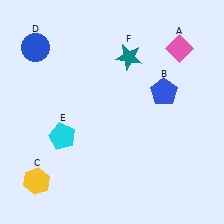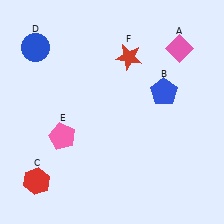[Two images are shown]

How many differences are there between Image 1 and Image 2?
There are 3 differences between the two images.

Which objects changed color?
C changed from yellow to red. E changed from cyan to pink. F changed from teal to red.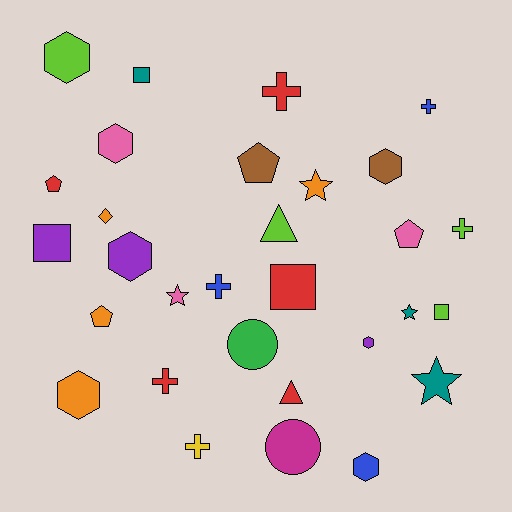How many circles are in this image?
There are 2 circles.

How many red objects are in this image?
There are 5 red objects.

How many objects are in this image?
There are 30 objects.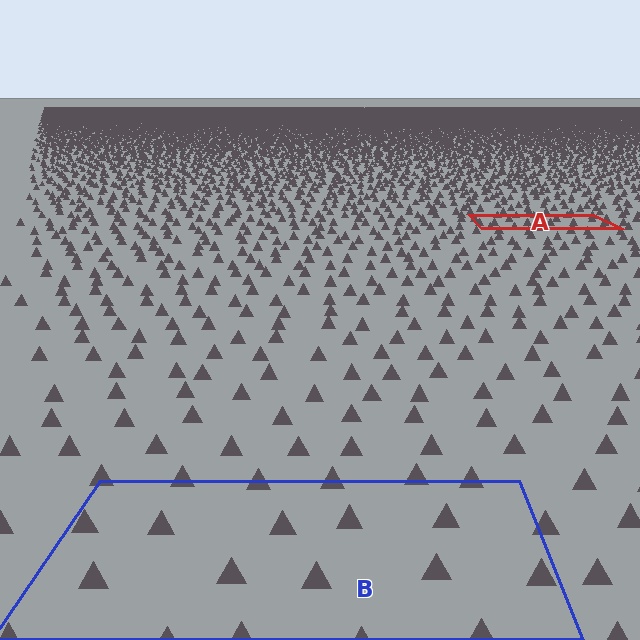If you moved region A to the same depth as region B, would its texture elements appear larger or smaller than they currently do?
They would appear larger. At a closer depth, the same texture elements are projected at a bigger on-screen size.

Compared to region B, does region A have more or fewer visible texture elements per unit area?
Region A has more texture elements per unit area — they are packed more densely because it is farther away.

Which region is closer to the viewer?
Region B is closer. The texture elements there are larger and more spread out.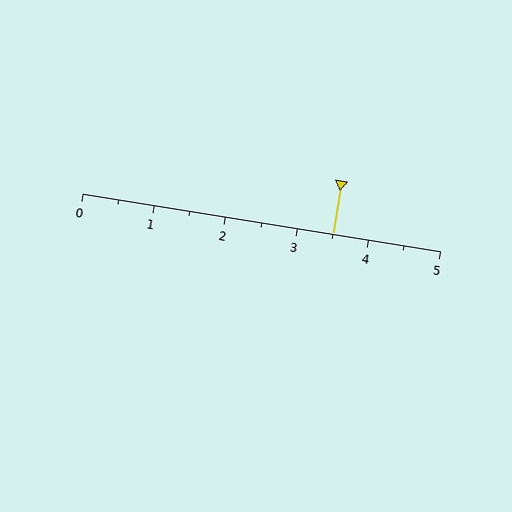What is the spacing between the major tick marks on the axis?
The major ticks are spaced 1 apart.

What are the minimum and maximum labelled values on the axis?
The axis runs from 0 to 5.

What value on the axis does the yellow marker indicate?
The marker indicates approximately 3.5.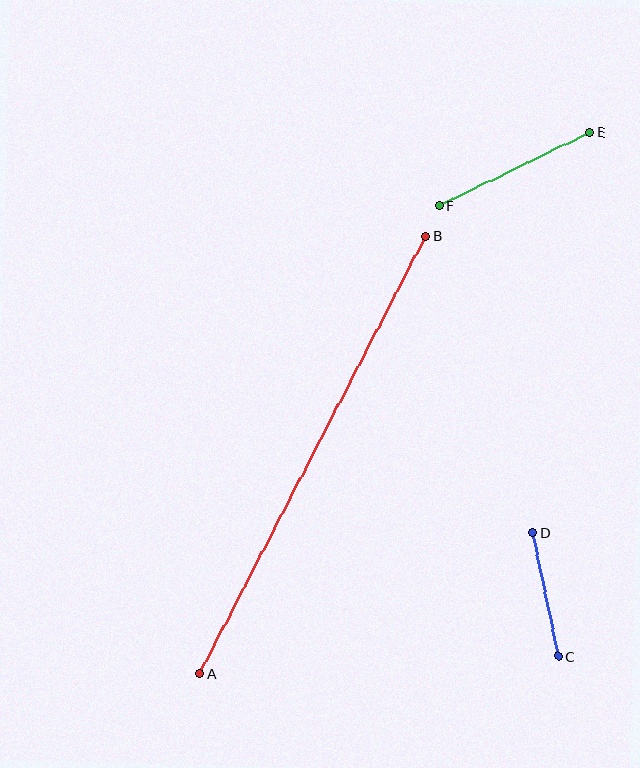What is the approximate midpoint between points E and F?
The midpoint is at approximately (514, 169) pixels.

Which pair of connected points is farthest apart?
Points A and B are farthest apart.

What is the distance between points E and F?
The distance is approximately 167 pixels.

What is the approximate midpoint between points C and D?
The midpoint is at approximately (545, 594) pixels.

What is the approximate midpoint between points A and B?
The midpoint is at approximately (313, 455) pixels.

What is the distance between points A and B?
The distance is approximately 492 pixels.